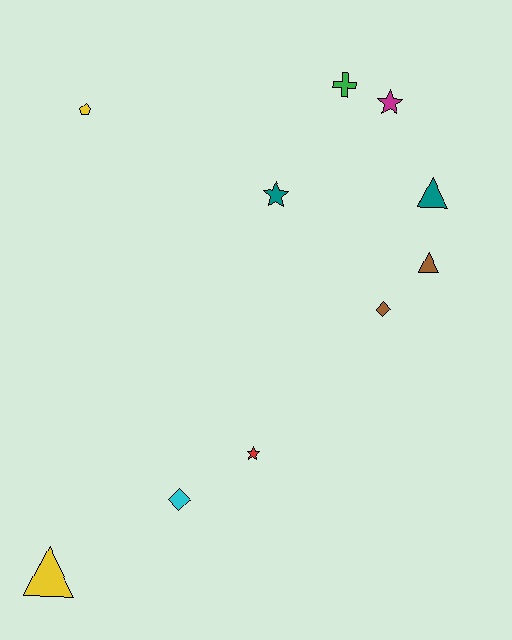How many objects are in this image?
There are 10 objects.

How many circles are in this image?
There are no circles.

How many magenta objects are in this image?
There is 1 magenta object.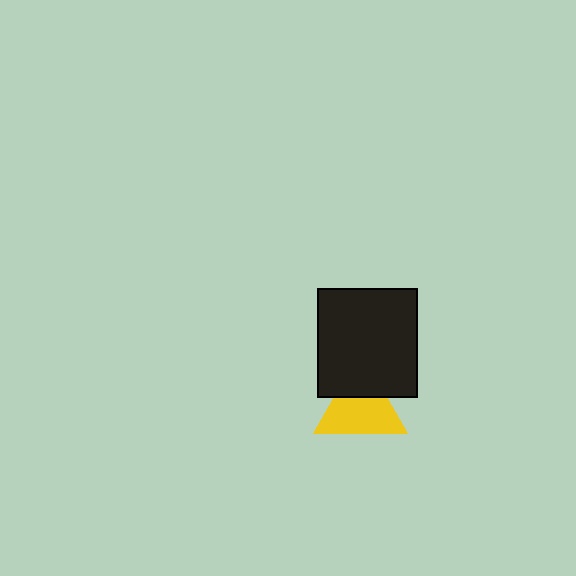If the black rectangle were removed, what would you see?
You would see the complete yellow triangle.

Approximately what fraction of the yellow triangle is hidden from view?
Roughly 32% of the yellow triangle is hidden behind the black rectangle.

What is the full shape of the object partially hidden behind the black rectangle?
The partially hidden object is a yellow triangle.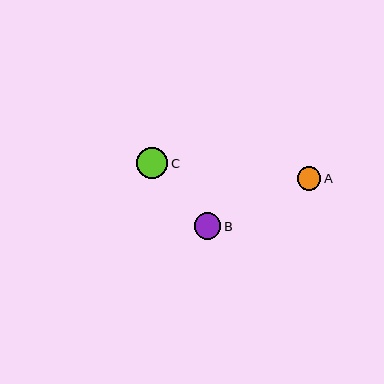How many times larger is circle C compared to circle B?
Circle C is approximately 1.2 times the size of circle B.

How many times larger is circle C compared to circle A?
Circle C is approximately 1.3 times the size of circle A.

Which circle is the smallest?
Circle A is the smallest with a size of approximately 23 pixels.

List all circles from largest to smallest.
From largest to smallest: C, B, A.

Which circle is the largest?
Circle C is the largest with a size of approximately 31 pixels.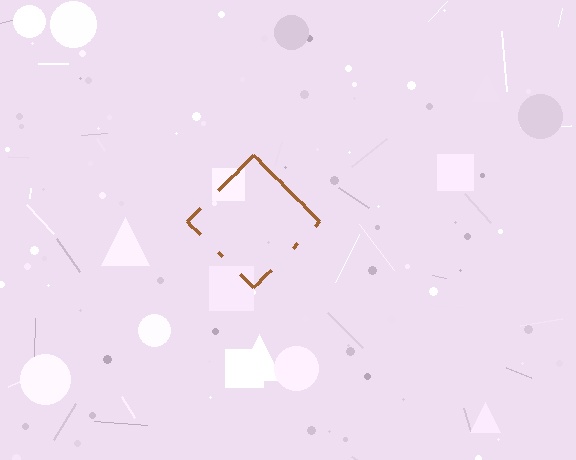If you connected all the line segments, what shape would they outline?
They would outline a diamond.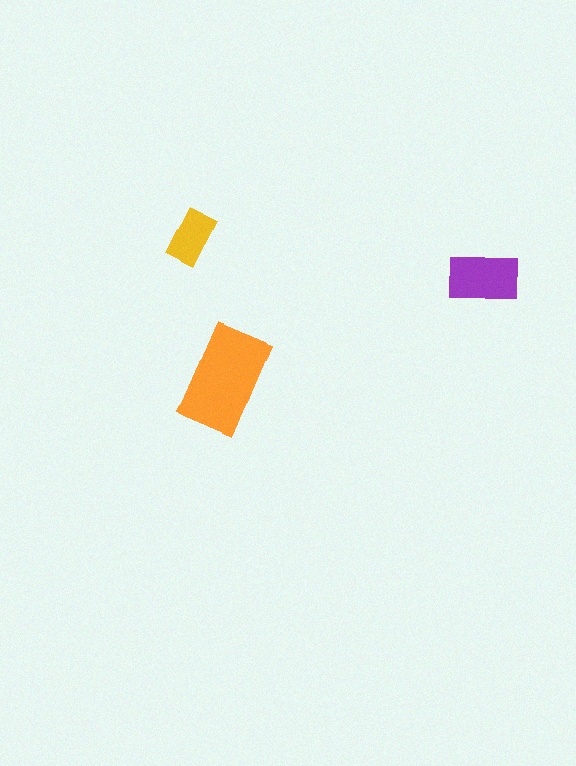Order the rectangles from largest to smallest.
the orange one, the purple one, the yellow one.